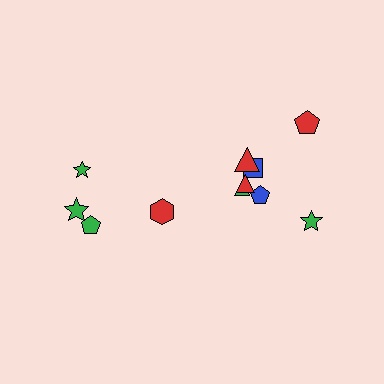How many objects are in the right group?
There are 7 objects.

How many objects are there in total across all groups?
There are 11 objects.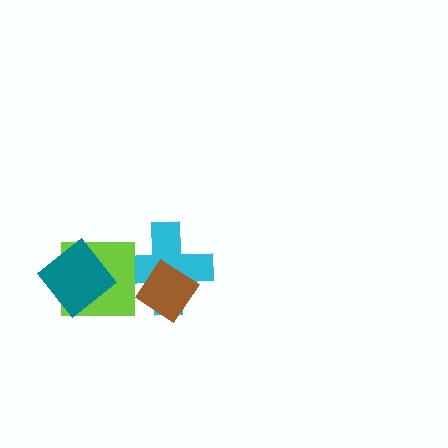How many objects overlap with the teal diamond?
1 object overlaps with the teal diamond.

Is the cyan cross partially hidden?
Yes, it is partially covered by another shape.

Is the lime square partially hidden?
Yes, it is partially covered by another shape.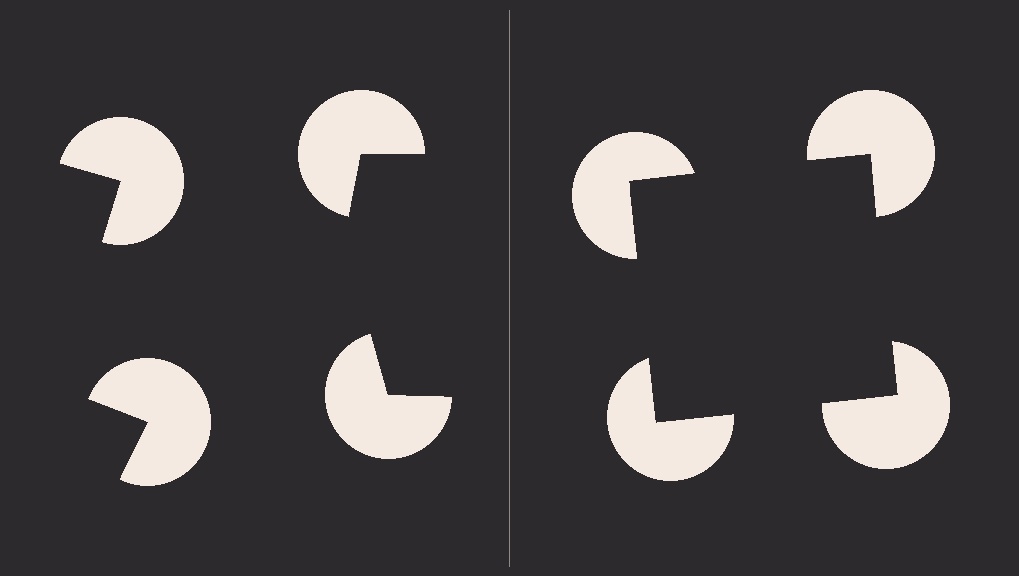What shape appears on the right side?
An illusory square.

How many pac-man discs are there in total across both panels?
8 — 4 on each side.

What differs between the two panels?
The pac-man discs are positioned identically on both sides; only the wedge orientations differ. On the right they align to a square; on the left they are misaligned.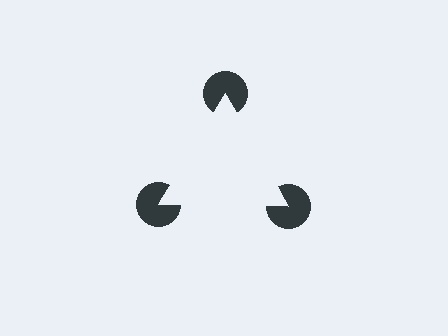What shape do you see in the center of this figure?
An illusory triangle — its edges are inferred from the aligned wedge cuts in the pac-man discs, not physically drawn.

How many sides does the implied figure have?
3 sides.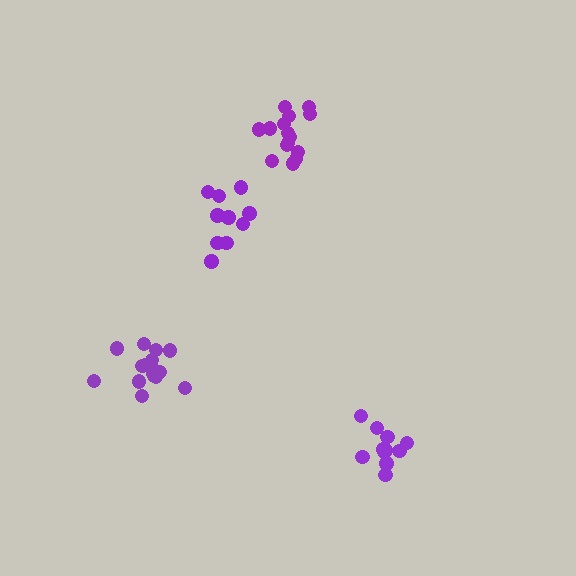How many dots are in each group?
Group 1: 11 dots, Group 2: 15 dots, Group 3: 16 dots, Group 4: 10 dots (52 total).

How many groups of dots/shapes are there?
There are 4 groups.